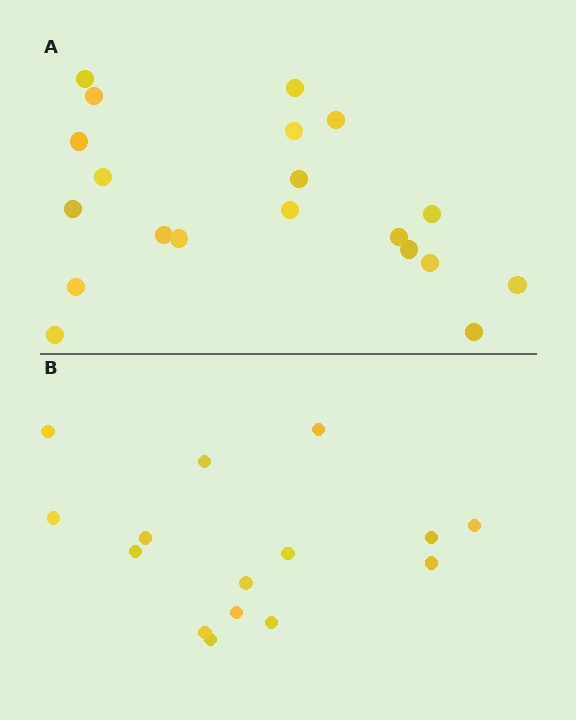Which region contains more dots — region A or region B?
Region A (the top region) has more dots.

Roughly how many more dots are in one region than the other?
Region A has about 5 more dots than region B.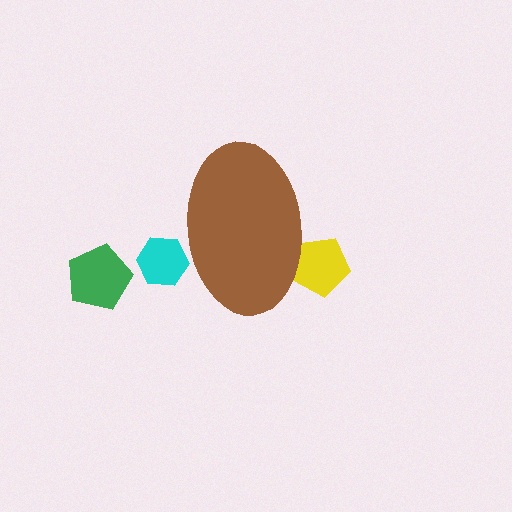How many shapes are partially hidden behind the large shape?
2 shapes are partially hidden.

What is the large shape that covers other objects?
A brown ellipse.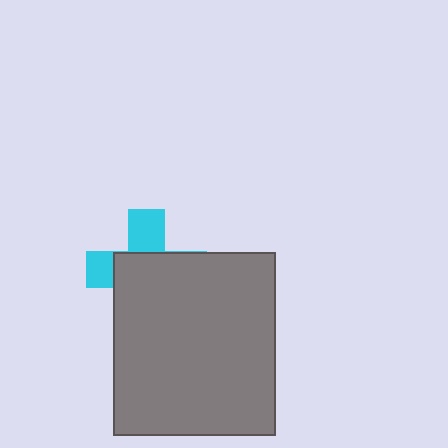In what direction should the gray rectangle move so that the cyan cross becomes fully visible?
The gray rectangle should move toward the lower-right. That is the shortest direction to clear the overlap and leave the cyan cross fully visible.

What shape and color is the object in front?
The object in front is a gray rectangle.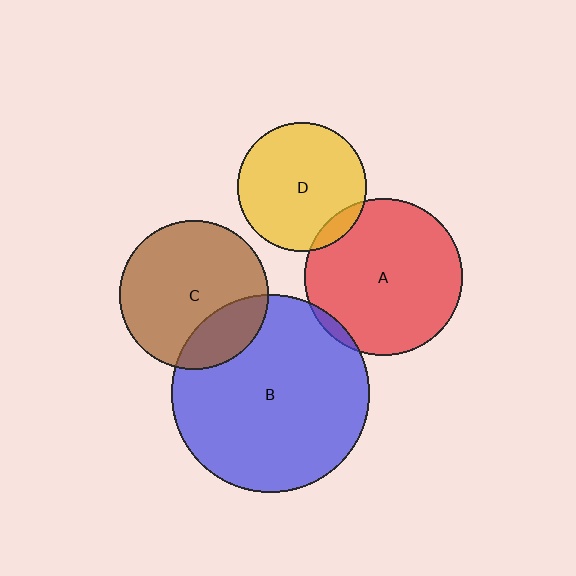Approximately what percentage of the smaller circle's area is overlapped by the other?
Approximately 10%.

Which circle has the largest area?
Circle B (blue).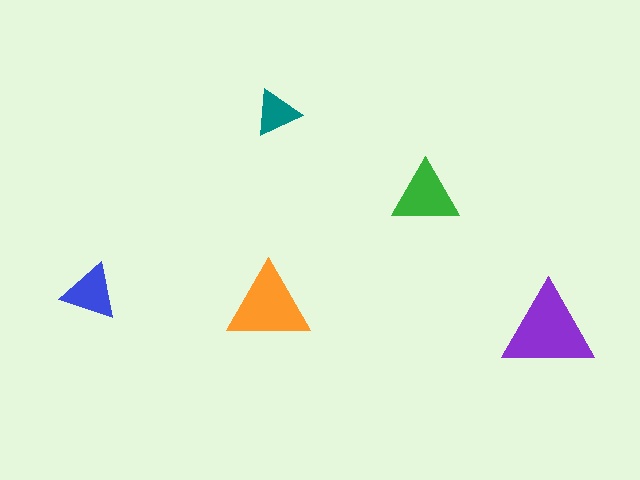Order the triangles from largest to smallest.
the purple one, the orange one, the green one, the blue one, the teal one.